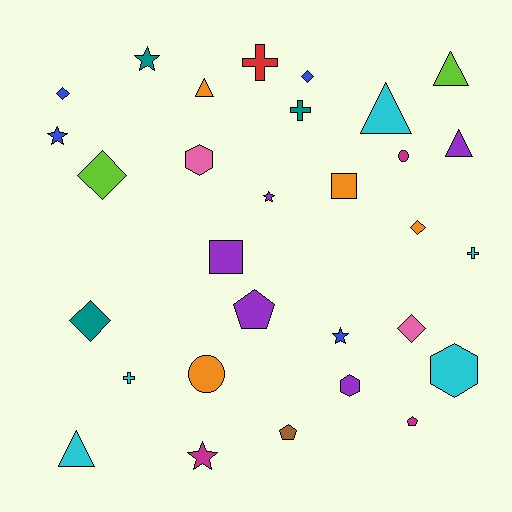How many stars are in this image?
There are 5 stars.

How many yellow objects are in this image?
There are no yellow objects.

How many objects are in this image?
There are 30 objects.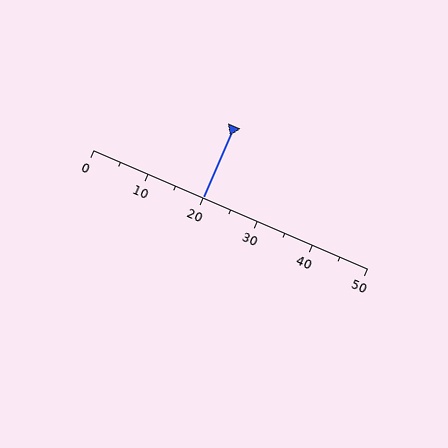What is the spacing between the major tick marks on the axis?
The major ticks are spaced 10 apart.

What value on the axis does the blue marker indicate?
The marker indicates approximately 20.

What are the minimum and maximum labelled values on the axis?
The axis runs from 0 to 50.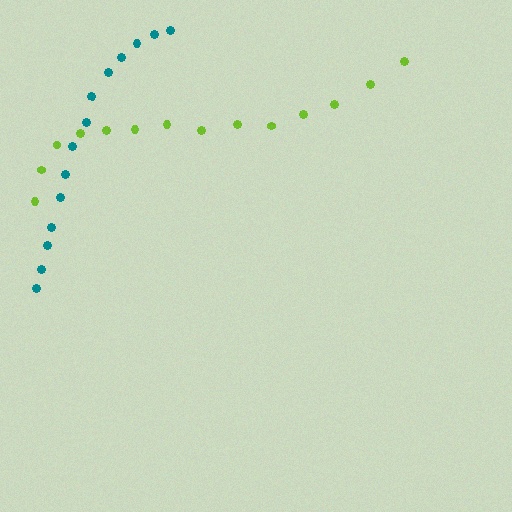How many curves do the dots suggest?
There are 2 distinct paths.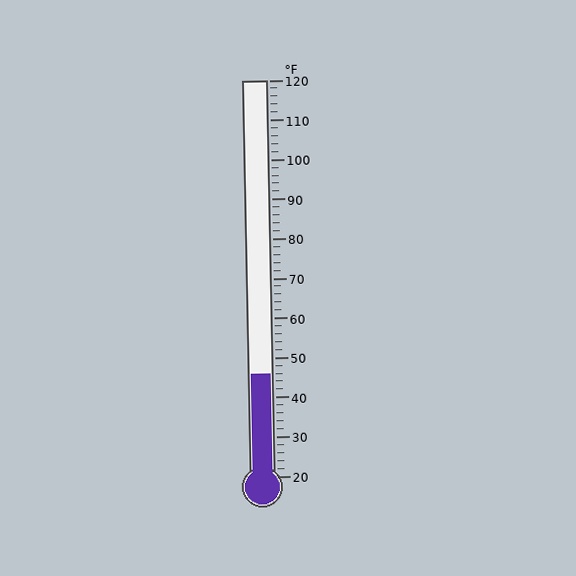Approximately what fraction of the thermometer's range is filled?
The thermometer is filled to approximately 25% of its range.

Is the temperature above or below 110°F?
The temperature is below 110°F.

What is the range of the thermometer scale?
The thermometer scale ranges from 20°F to 120°F.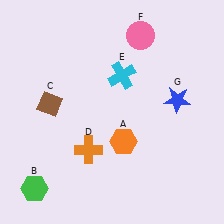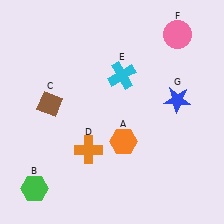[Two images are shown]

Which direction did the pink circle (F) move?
The pink circle (F) moved right.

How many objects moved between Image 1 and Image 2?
1 object moved between the two images.